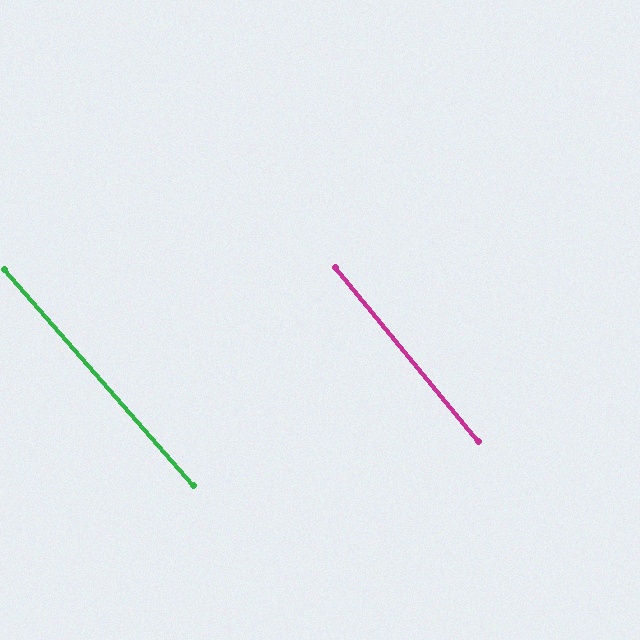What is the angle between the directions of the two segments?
Approximately 2 degrees.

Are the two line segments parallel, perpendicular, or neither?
Parallel — their directions differ by only 1.7°.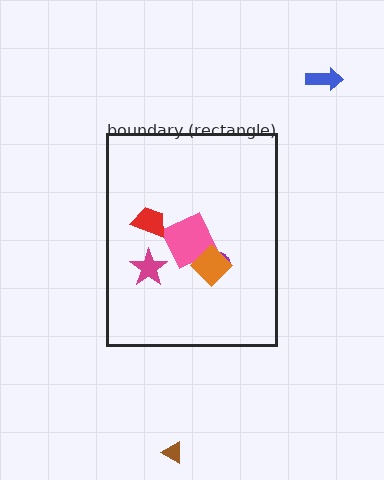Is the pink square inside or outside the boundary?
Inside.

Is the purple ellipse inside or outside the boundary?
Inside.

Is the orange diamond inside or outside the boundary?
Inside.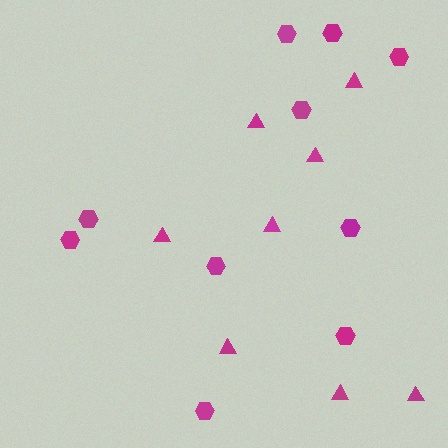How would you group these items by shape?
There are 2 groups: one group of triangles (8) and one group of hexagons (10).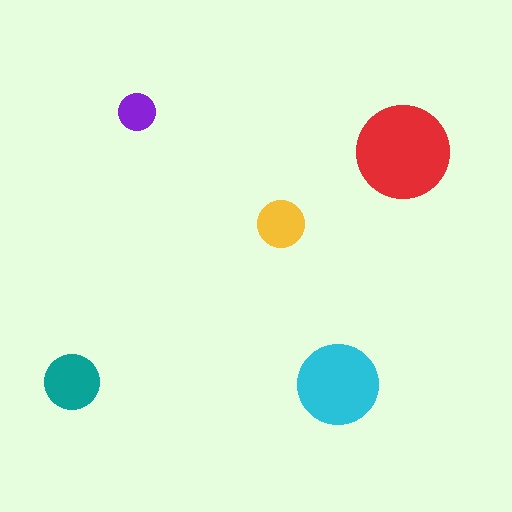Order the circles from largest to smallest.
the red one, the cyan one, the teal one, the yellow one, the purple one.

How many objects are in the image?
There are 5 objects in the image.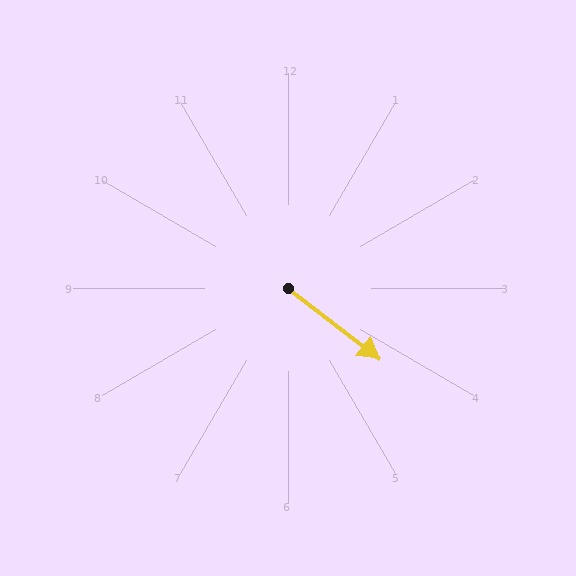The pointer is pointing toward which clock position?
Roughly 4 o'clock.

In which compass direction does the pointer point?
Southeast.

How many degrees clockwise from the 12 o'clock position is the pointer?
Approximately 128 degrees.